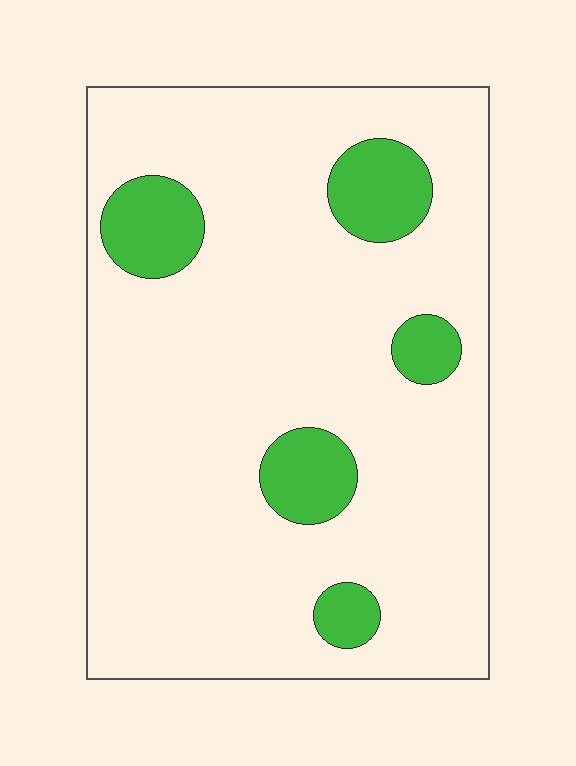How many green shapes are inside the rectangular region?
5.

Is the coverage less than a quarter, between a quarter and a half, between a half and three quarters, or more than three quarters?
Less than a quarter.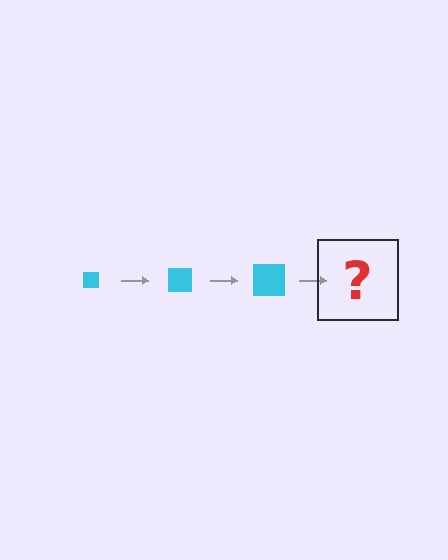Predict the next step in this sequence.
The next step is a cyan square, larger than the previous one.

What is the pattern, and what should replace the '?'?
The pattern is that the square gets progressively larger each step. The '?' should be a cyan square, larger than the previous one.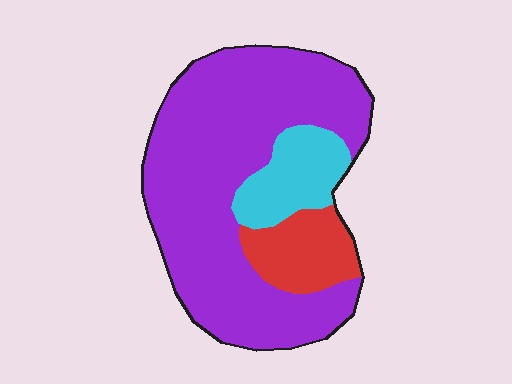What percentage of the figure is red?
Red covers around 15% of the figure.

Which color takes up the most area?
Purple, at roughly 70%.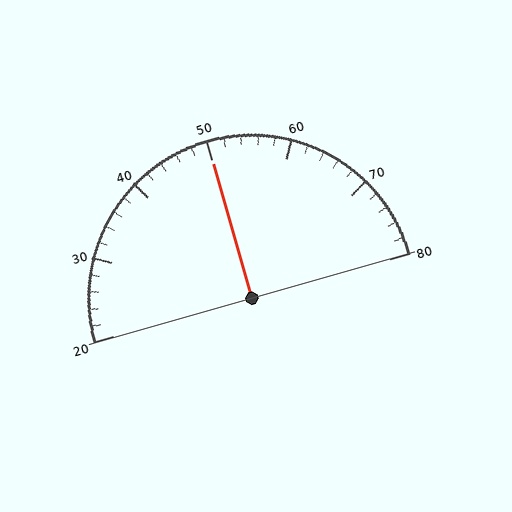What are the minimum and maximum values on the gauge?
The gauge ranges from 20 to 80.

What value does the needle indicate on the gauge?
The needle indicates approximately 50.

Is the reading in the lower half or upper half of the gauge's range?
The reading is in the upper half of the range (20 to 80).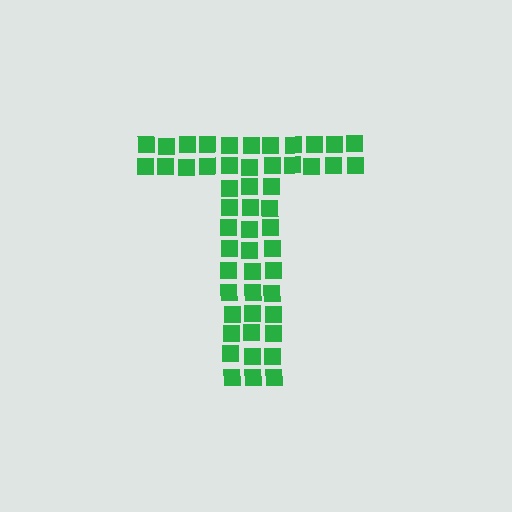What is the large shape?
The large shape is the letter T.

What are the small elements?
The small elements are squares.